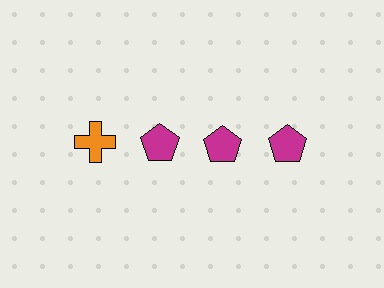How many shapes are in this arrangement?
There are 4 shapes arranged in a grid pattern.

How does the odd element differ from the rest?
It differs in both color (orange instead of magenta) and shape (cross instead of pentagon).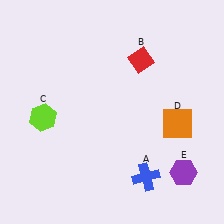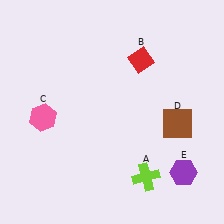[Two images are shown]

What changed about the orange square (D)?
In Image 1, D is orange. In Image 2, it changed to brown.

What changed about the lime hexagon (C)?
In Image 1, C is lime. In Image 2, it changed to pink.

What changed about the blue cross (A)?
In Image 1, A is blue. In Image 2, it changed to lime.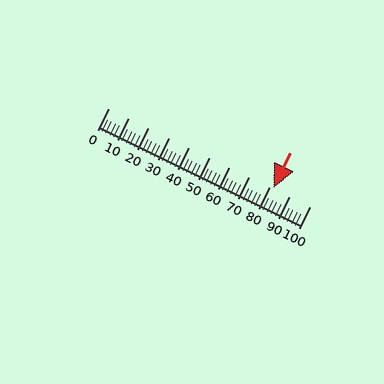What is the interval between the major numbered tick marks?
The major tick marks are spaced 10 units apart.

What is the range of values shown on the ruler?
The ruler shows values from 0 to 100.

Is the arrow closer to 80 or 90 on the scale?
The arrow is closer to 80.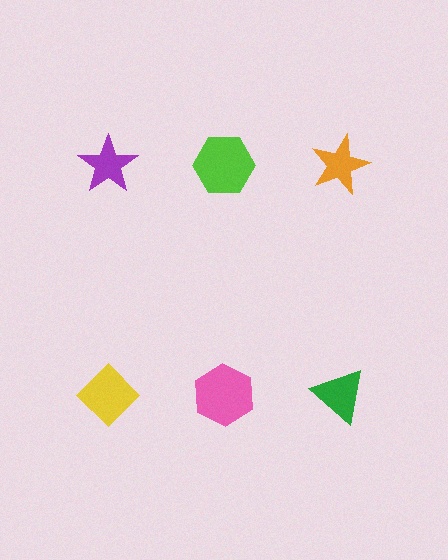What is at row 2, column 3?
A green triangle.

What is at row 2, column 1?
A yellow diamond.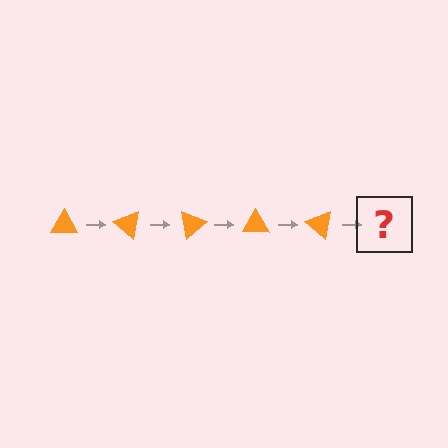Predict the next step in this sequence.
The next step is an orange triangle rotated 200 degrees.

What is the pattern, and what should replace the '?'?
The pattern is that the triangle rotates 40 degrees each step. The '?' should be an orange triangle rotated 200 degrees.